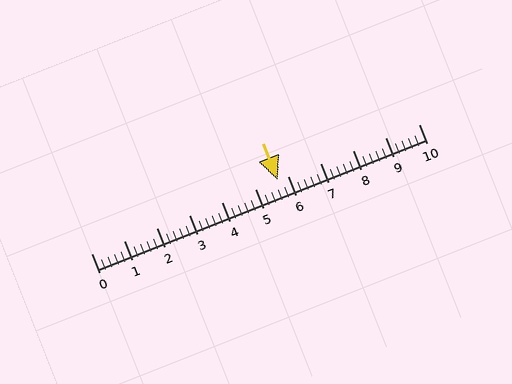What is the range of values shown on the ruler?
The ruler shows values from 0 to 10.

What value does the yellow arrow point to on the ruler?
The yellow arrow points to approximately 5.7.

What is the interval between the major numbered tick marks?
The major tick marks are spaced 1 units apart.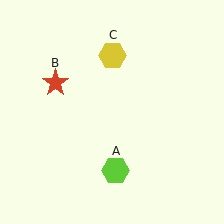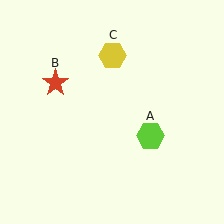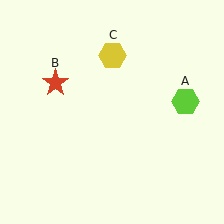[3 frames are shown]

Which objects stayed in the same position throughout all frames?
Red star (object B) and yellow hexagon (object C) remained stationary.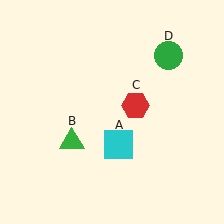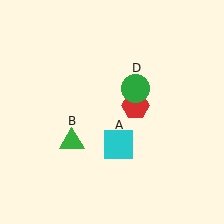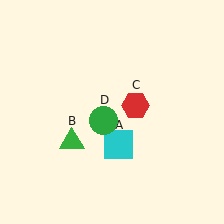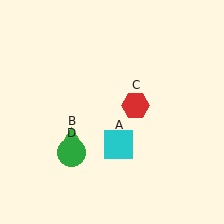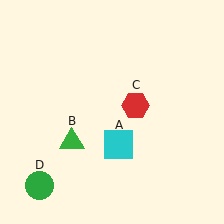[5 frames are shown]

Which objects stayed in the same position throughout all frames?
Cyan square (object A) and green triangle (object B) and red hexagon (object C) remained stationary.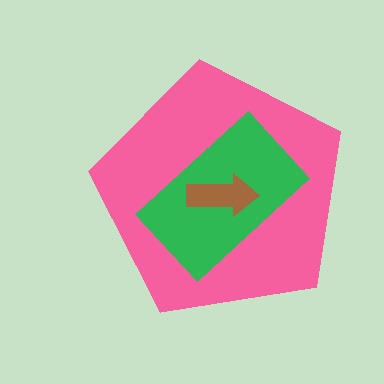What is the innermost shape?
The brown arrow.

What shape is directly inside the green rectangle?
The brown arrow.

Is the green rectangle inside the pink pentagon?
Yes.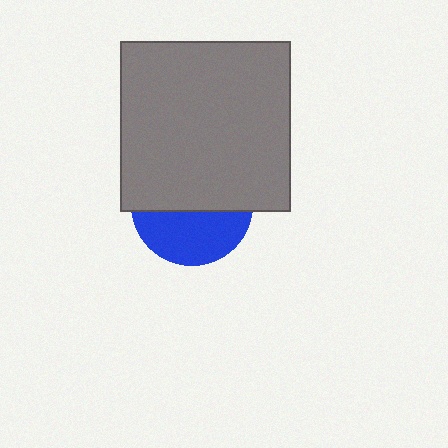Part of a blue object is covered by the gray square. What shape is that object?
It is a circle.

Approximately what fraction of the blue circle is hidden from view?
Roughly 57% of the blue circle is hidden behind the gray square.